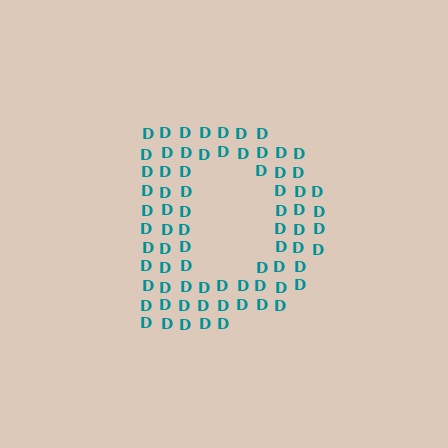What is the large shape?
The large shape is the letter D.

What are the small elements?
The small elements are letter D's.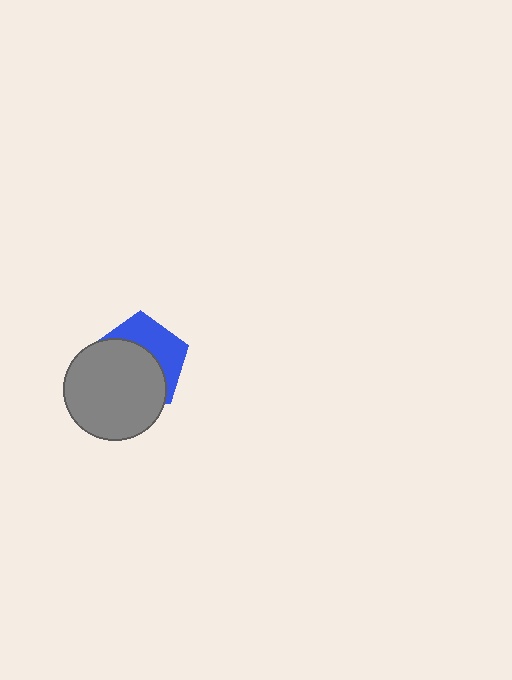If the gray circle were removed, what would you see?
You would see the complete blue pentagon.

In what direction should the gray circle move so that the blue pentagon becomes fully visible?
The gray circle should move toward the lower-left. That is the shortest direction to clear the overlap and leave the blue pentagon fully visible.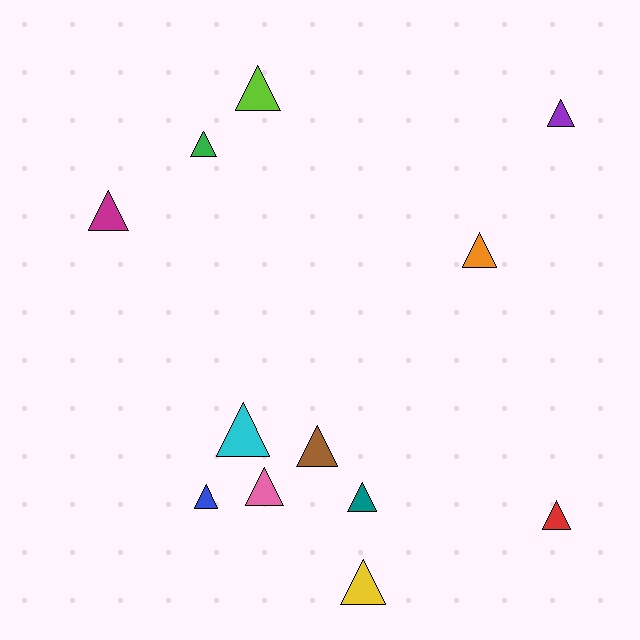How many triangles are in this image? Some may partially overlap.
There are 12 triangles.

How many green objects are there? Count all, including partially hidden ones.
There is 1 green object.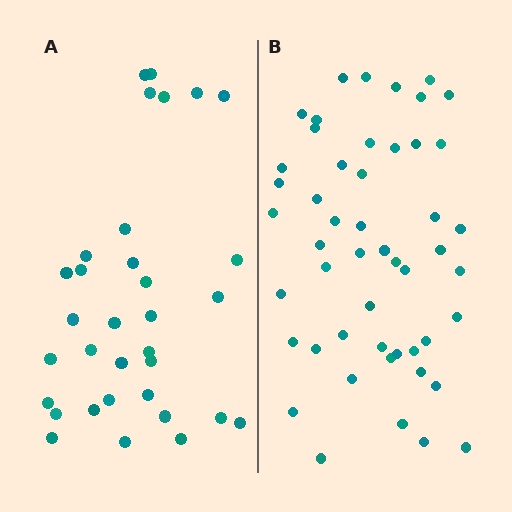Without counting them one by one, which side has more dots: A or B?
Region B (the right region) has more dots.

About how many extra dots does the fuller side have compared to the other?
Region B has approximately 15 more dots than region A.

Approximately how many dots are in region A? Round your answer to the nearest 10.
About 30 dots. (The exact count is 33, which rounds to 30.)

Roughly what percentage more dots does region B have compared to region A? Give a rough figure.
About 50% more.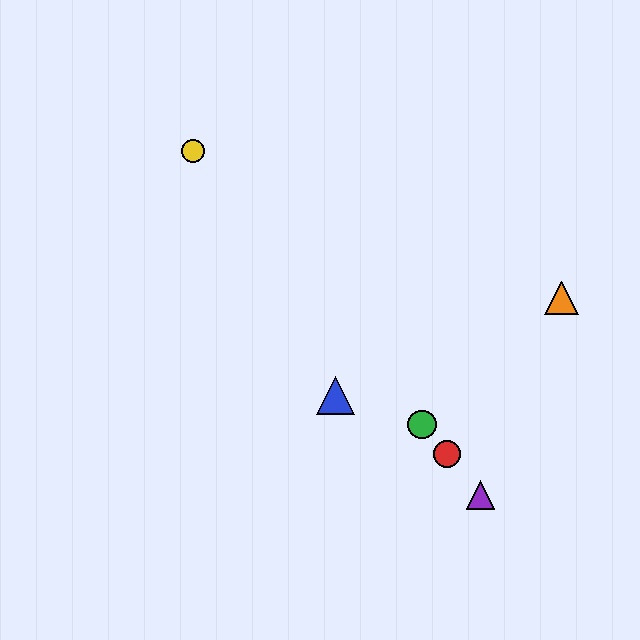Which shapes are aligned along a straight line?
The red circle, the green circle, the yellow circle, the purple triangle are aligned along a straight line.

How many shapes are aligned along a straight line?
4 shapes (the red circle, the green circle, the yellow circle, the purple triangle) are aligned along a straight line.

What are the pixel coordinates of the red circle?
The red circle is at (447, 454).